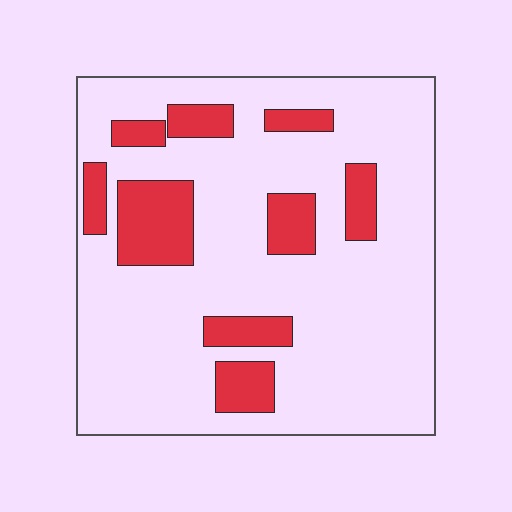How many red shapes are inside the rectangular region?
9.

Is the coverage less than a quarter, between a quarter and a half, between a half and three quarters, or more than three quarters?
Less than a quarter.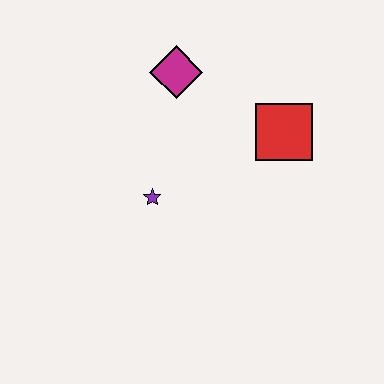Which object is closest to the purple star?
The magenta diamond is closest to the purple star.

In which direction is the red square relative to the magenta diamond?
The red square is to the right of the magenta diamond.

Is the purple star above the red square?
No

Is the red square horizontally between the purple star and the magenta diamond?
No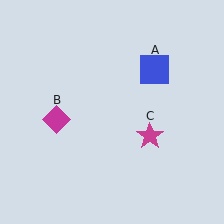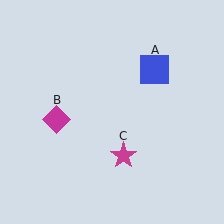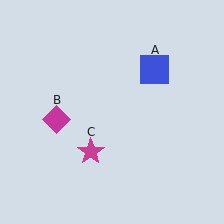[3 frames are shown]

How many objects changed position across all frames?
1 object changed position: magenta star (object C).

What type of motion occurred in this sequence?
The magenta star (object C) rotated clockwise around the center of the scene.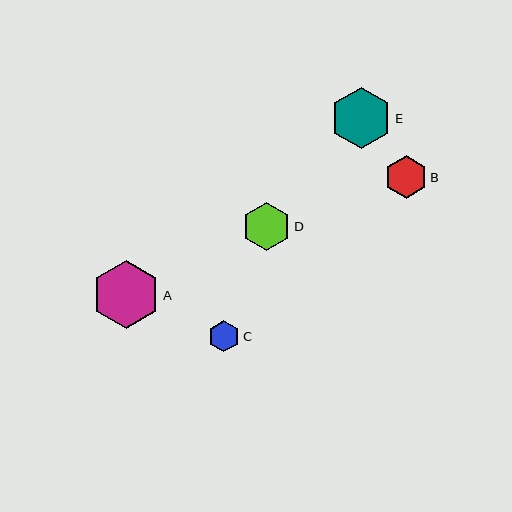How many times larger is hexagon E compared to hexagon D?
Hexagon E is approximately 1.3 times the size of hexagon D.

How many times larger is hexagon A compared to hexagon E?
Hexagon A is approximately 1.1 times the size of hexagon E.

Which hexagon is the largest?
Hexagon A is the largest with a size of approximately 68 pixels.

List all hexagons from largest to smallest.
From largest to smallest: A, E, D, B, C.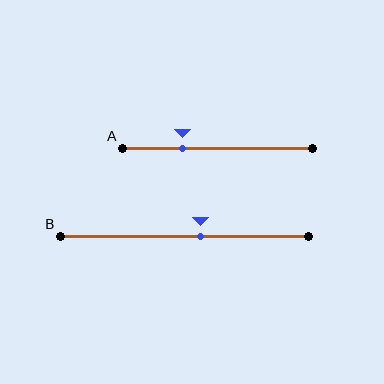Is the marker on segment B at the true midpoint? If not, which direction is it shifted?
No, the marker on segment B is shifted to the right by about 6% of the segment length.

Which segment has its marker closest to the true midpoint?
Segment B has its marker closest to the true midpoint.